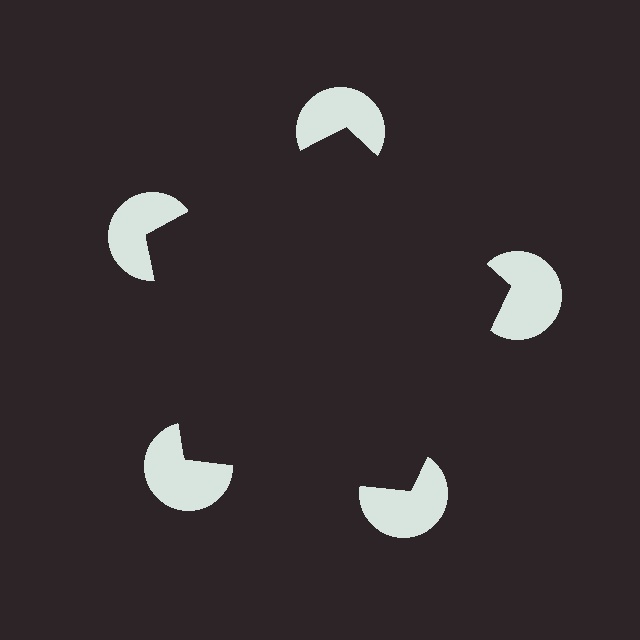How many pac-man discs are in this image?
There are 5 — one at each vertex of the illusory pentagon.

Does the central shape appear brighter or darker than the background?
It typically appears slightly darker than the background, even though no actual brightness change is drawn.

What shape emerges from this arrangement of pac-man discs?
An illusory pentagon — its edges are inferred from the aligned wedge cuts in the pac-man discs, not physically drawn.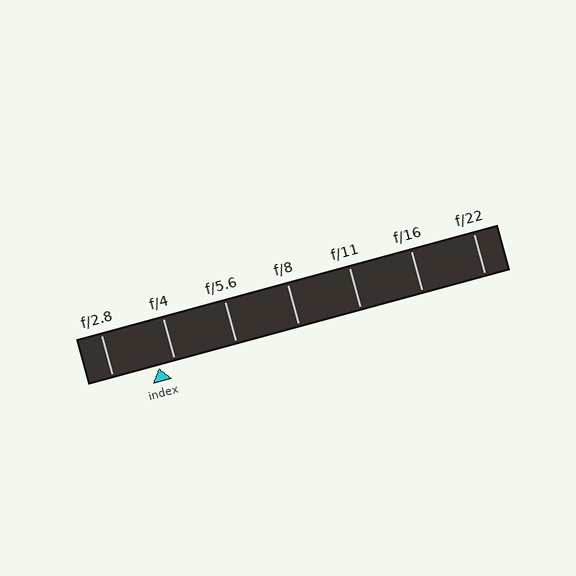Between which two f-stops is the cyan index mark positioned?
The index mark is between f/2.8 and f/4.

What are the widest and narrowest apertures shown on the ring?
The widest aperture shown is f/2.8 and the narrowest is f/22.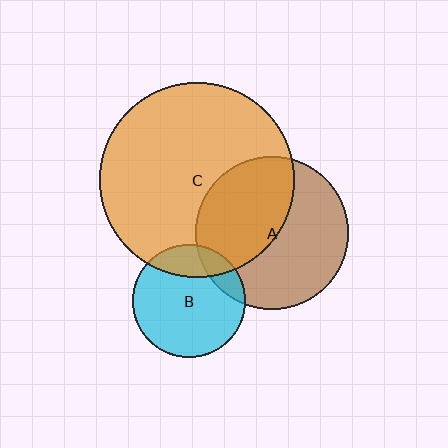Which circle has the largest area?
Circle C (orange).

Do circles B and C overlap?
Yes.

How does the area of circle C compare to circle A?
Approximately 1.6 times.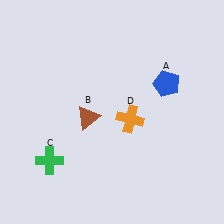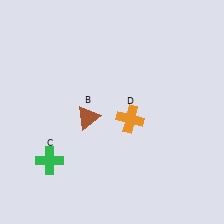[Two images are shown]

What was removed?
The blue pentagon (A) was removed in Image 2.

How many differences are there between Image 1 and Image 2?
There is 1 difference between the two images.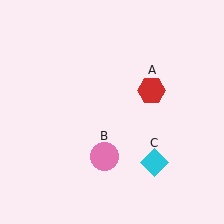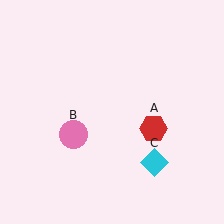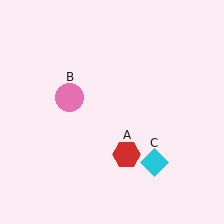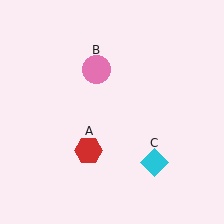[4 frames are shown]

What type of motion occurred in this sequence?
The red hexagon (object A), pink circle (object B) rotated clockwise around the center of the scene.